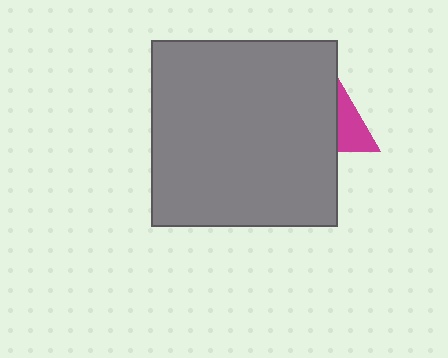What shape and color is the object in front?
The object in front is a gray square.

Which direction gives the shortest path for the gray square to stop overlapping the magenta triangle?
Moving left gives the shortest separation.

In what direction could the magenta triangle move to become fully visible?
The magenta triangle could move right. That would shift it out from behind the gray square entirely.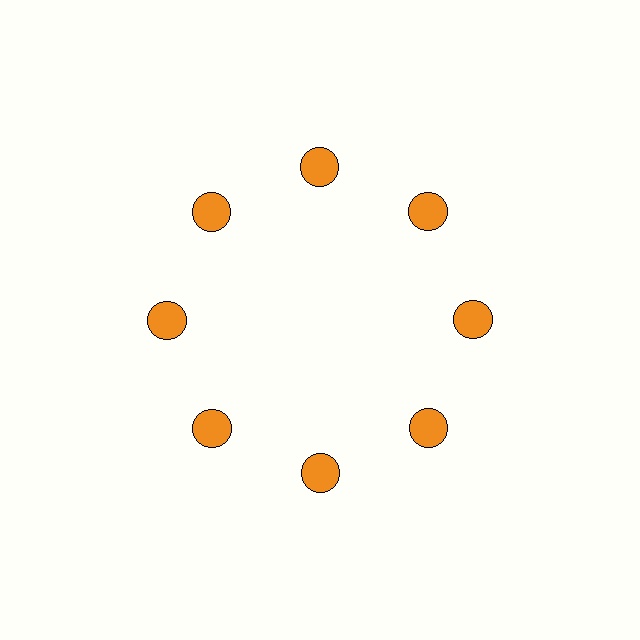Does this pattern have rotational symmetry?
Yes, this pattern has 8-fold rotational symmetry. It looks the same after rotating 45 degrees around the center.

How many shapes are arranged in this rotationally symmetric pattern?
There are 8 shapes, arranged in 8 groups of 1.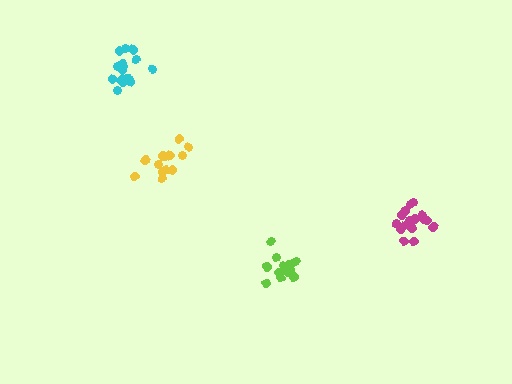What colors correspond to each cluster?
The clusters are colored: yellow, magenta, cyan, lime.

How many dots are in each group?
Group 1: 13 dots, Group 2: 16 dots, Group 3: 16 dots, Group 4: 13 dots (58 total).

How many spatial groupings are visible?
There are 4 spatial groupings.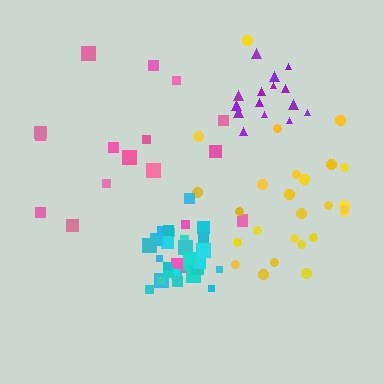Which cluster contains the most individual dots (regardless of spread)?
Cyan (29).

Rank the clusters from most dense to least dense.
cyan, purple, yellow, pink.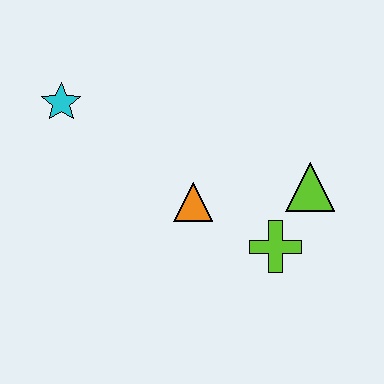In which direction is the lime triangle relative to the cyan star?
The lime triangle is to the right of the cyan star.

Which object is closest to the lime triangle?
The lime cross is closest to the lime triangle.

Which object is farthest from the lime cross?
The cyan star is farthest from the lime cross.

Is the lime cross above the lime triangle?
No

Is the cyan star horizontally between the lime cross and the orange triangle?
No